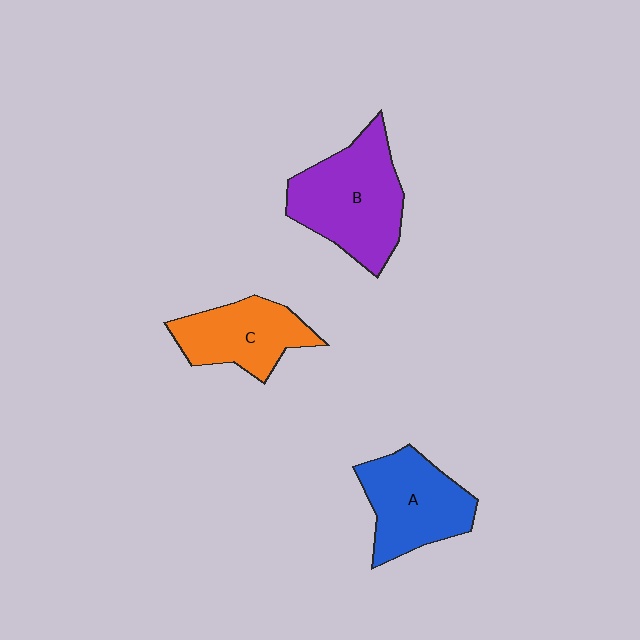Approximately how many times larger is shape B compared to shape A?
Approximately 1.2 times.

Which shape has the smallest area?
Shape C (orange).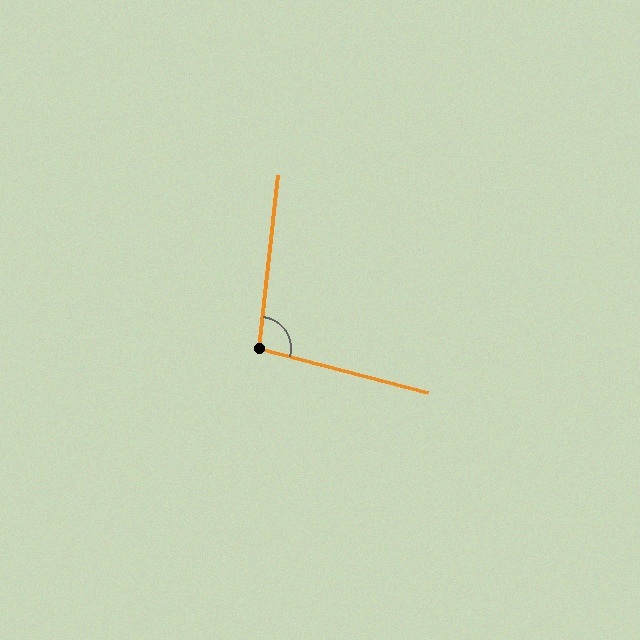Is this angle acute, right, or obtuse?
It is obtuse.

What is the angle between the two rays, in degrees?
Approximately 99 degrees.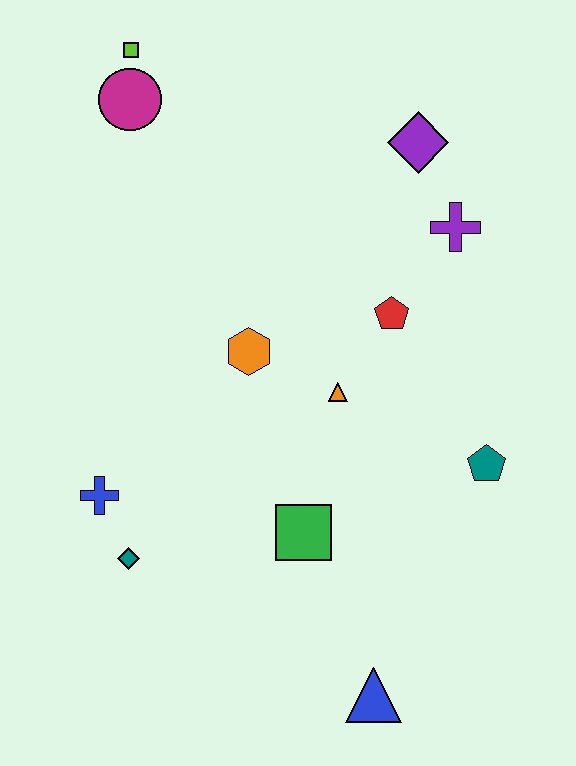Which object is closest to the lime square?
The magenta circle is closest to the lime square.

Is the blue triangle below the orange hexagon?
Yes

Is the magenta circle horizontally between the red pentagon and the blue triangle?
No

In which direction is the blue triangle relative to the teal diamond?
The blue triangle is to the right of the teal diamond.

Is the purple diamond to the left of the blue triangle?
No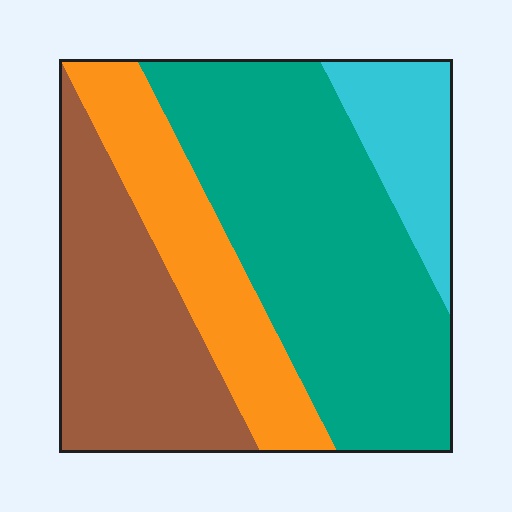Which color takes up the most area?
Teal, at roughly 45%.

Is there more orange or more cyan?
Orange.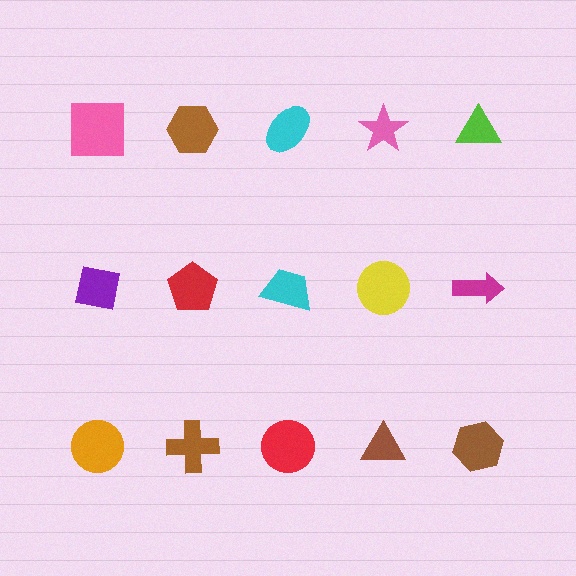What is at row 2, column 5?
A magenta arrow.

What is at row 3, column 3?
A red circle.